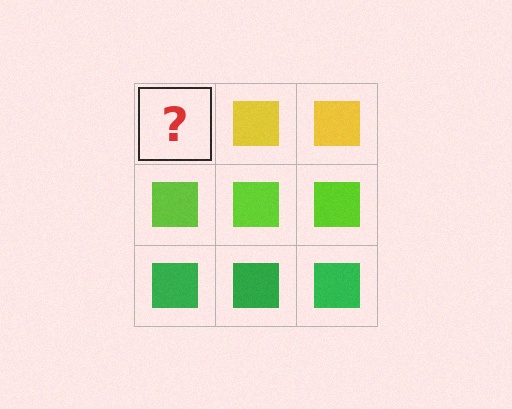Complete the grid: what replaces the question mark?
The question mark should be replaced with a yellow square.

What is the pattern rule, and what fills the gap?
The rule is that each row has a consistent color. The gap should be filled with a yellow square.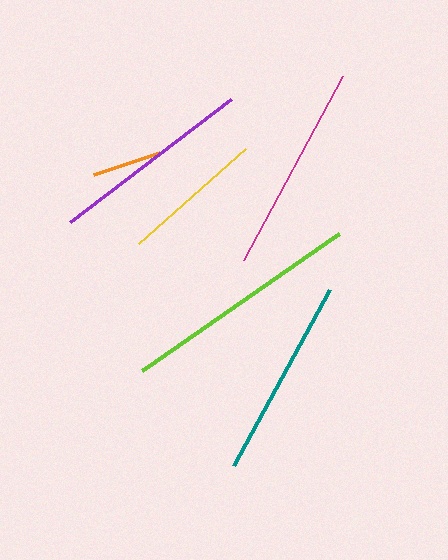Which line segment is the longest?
The lime line is the longest at approximately 240 pixels.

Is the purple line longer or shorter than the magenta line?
The magenta line is longer than the purple line.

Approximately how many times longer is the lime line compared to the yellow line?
The lime line is approximately 1.7 times the length of the yellow line.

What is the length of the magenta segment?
The magenta segment is approximately 209 pixels long.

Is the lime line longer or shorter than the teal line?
The lime line is longer than the teal line.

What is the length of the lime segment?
The lime segment is approximately 240 pixels long.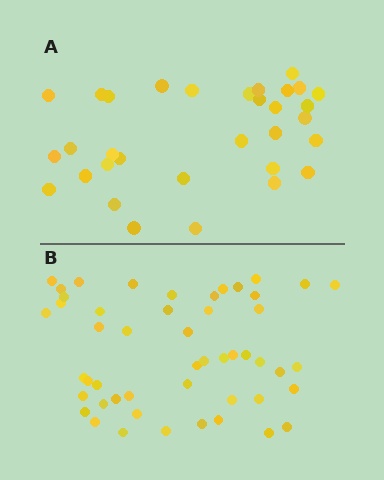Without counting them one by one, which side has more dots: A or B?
Region B (the bottom region) has more dots.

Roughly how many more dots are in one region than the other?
Region B has approximately 20 more dots than region A.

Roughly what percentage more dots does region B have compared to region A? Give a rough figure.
About 55% more.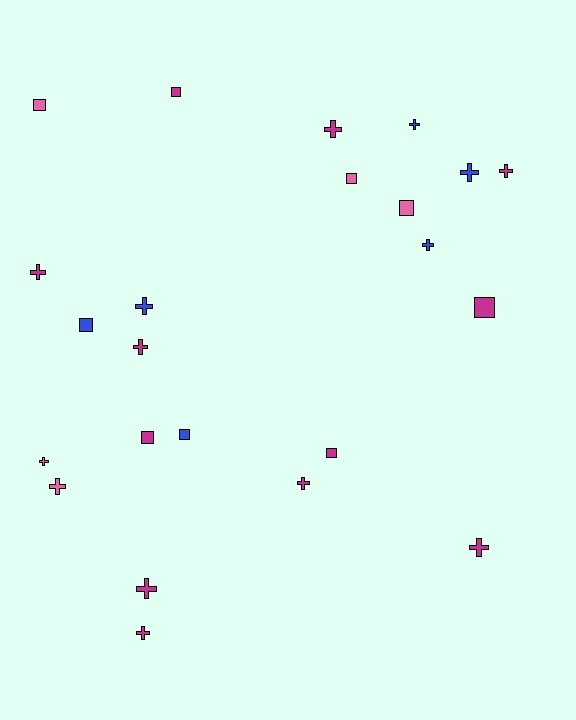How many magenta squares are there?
There are 4 magenta squares.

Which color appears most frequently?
Magenta, with 12 objects.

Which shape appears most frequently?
Cross, with 14 objects.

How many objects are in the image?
There are 23 objects.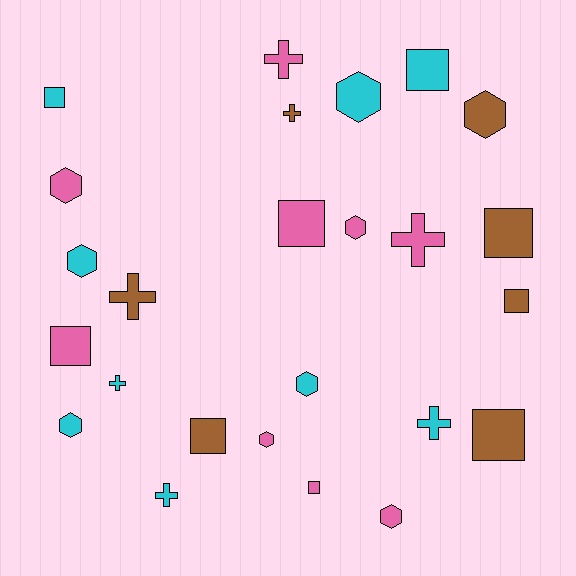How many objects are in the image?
There are 25 objects.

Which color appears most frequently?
Pink, with 9 objects.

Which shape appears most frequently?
Square, with 9 objects.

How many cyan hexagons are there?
There are 4 cyan hexagons.